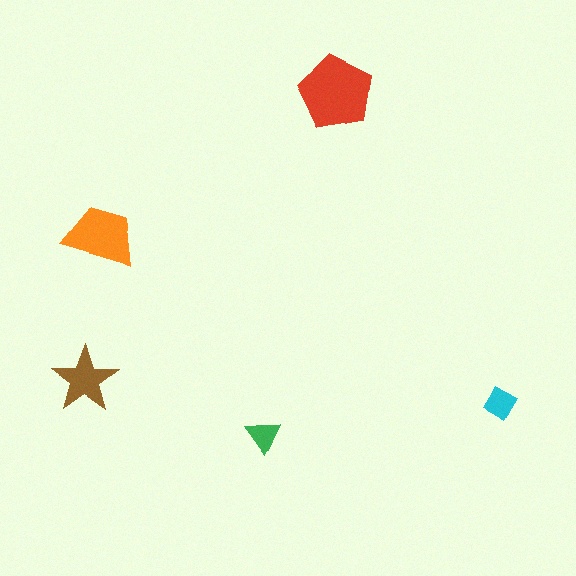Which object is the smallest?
The green triangle.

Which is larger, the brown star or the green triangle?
The brown star.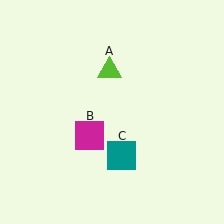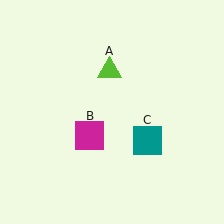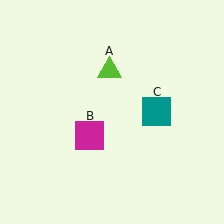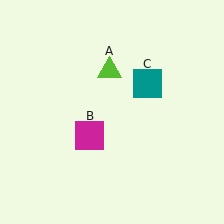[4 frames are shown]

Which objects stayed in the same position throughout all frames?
Lime triangle (object A) and magenta square (object B) remained stationary.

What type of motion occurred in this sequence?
The teal square (object C) rotated counterclockwise around the center of the scene.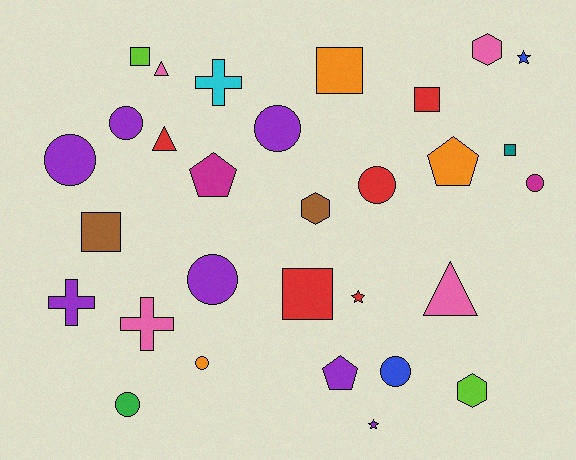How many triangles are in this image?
There are 3 triangles.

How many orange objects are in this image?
There are 3 orange objects.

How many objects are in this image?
There are 30 objects.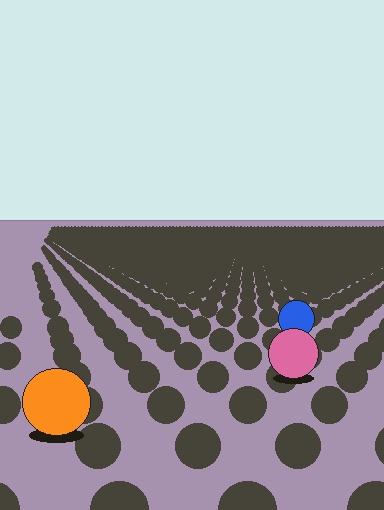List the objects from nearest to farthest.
From nearest to farthest: the orange circle, the pink circle, the blue circle.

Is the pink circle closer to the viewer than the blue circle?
Yes. The pink circle is closer — you can tell from the texture gradient: the ground texture is coarser near it.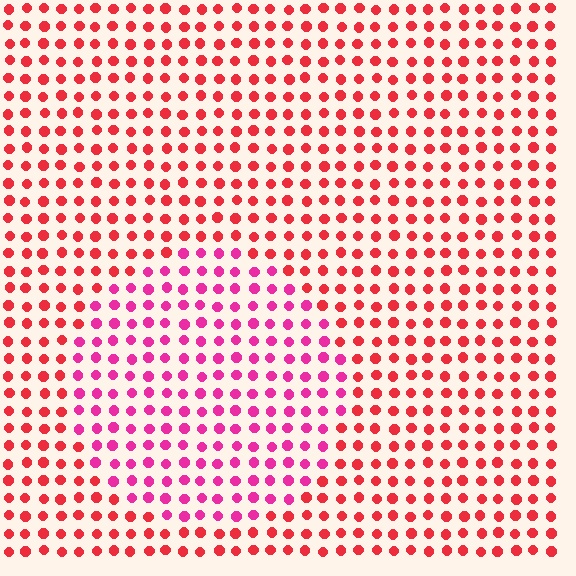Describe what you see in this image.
The image is filled with small red elements in a uniform arrangement. A circle-shaped region is visible where the elements are tinted to a slightly different hue, forming a subtle color boundary.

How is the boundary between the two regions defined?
The boundary is defined purely by a slight shift in hue (about 33 degrees). Spacing, size, and orientation are identical on both sides.